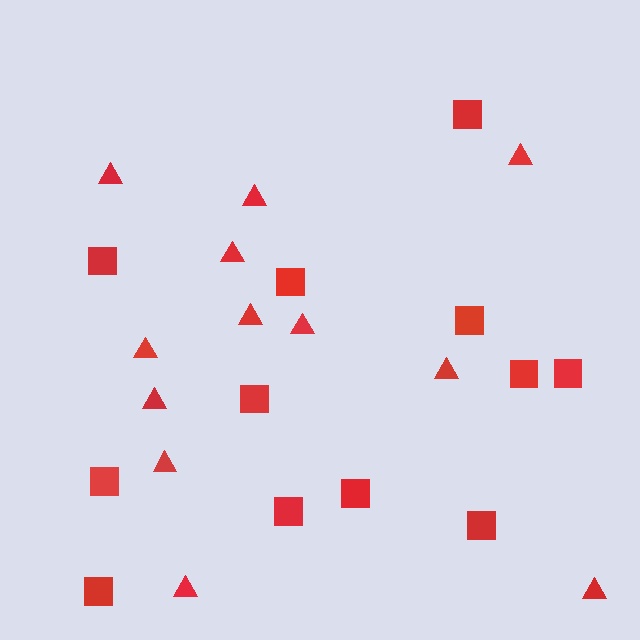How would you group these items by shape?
There are 2 groups: one group of triangles (12) and one group of squares (12).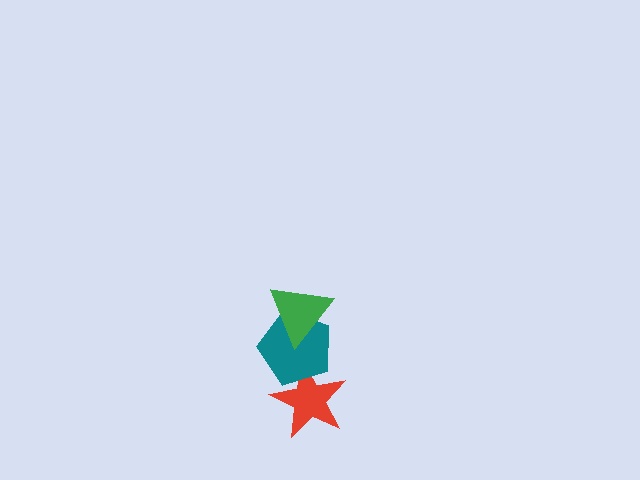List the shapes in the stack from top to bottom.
From top to bottom: the green triangle, the teal pentagon, the red star.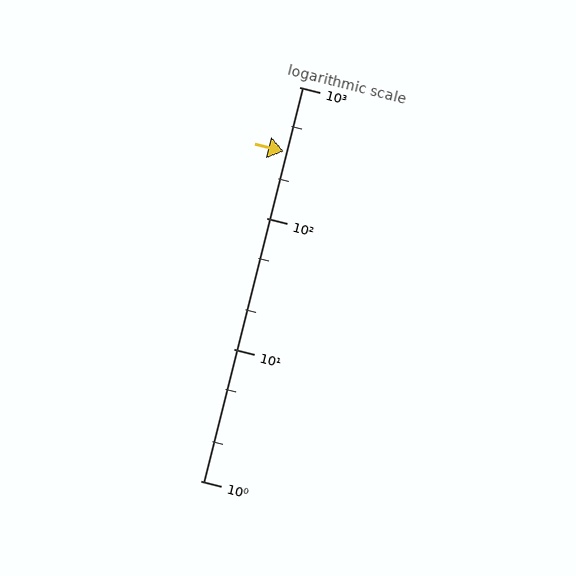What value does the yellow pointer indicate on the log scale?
The pointer indicates approximately 320.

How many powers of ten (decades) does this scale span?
The scale spans 3 decades, from 1 to 1000.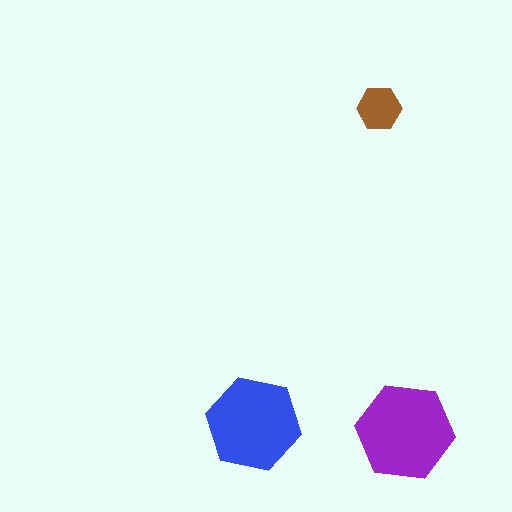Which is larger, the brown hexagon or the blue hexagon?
The blue one.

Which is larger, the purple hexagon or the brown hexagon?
The purple one.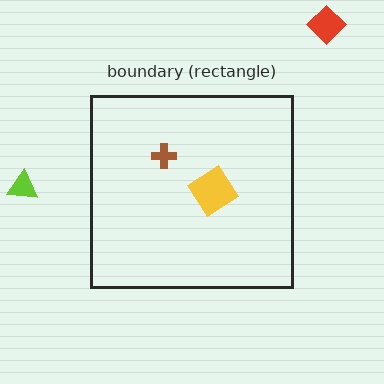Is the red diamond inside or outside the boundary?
Outside.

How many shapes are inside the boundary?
2 inside, 2 outside.